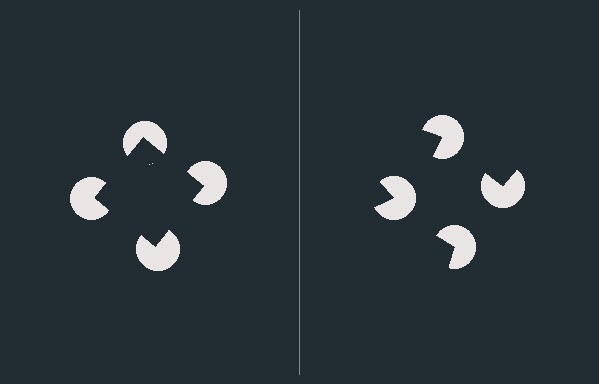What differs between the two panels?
The pac-man discs are positioned identically on both sides; only the wedge orientations differ. On the left they align to a square; on the right they are misaligned.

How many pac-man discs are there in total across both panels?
8 — 4 on each side.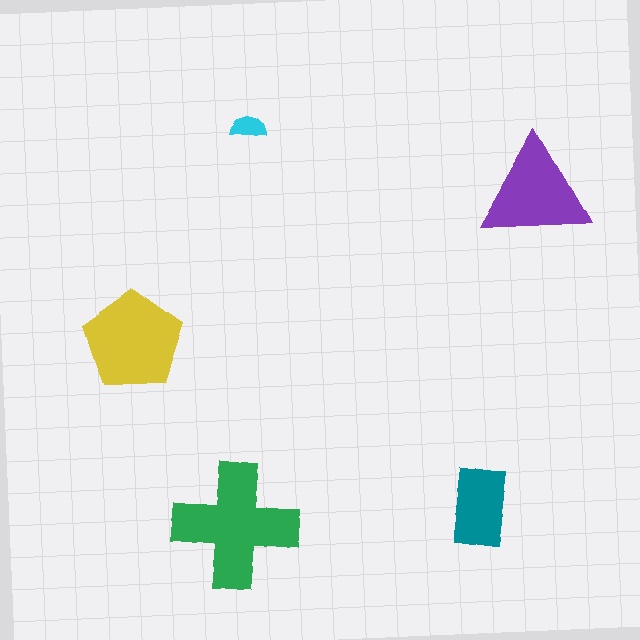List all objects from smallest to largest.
The cyan semicircle, the teal rectangle, the purple triangle, the yellow pentagon, the green cross.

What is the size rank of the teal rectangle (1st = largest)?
4th.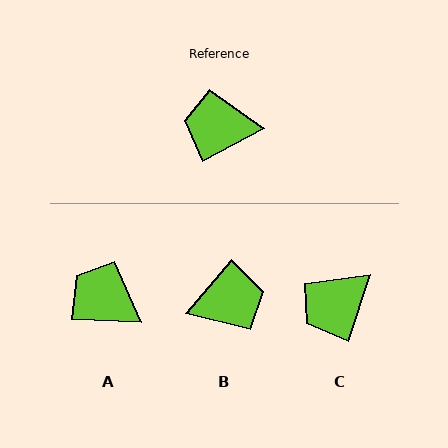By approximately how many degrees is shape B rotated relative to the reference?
Approximately 158 degrees clockwise.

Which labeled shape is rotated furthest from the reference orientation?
B, about 158 degrees away.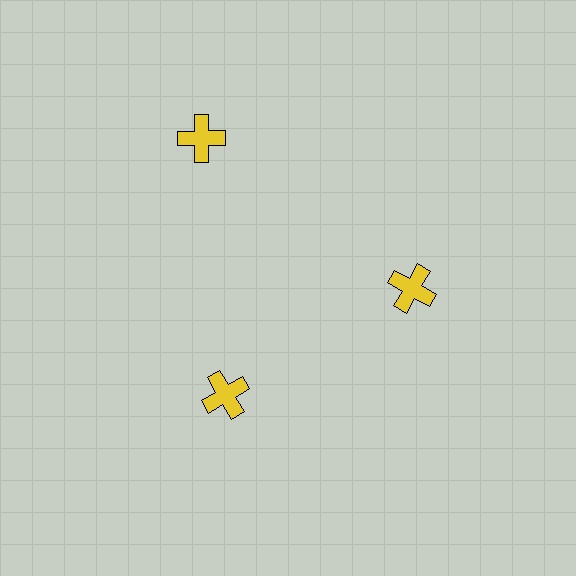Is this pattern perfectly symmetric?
No. The 3 yellow crosses are arranged in a ring, but one element near the 11 o'clock position is pushed outward from the center, breaking the 3-fold rotational symmetry.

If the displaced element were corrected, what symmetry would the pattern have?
It would have 3-fold rotational symmetry — the pattern would map onto itself every 120 degrees.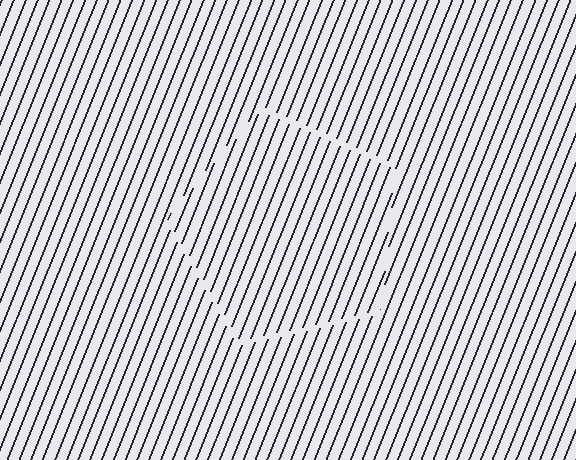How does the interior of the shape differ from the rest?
The interior of the shape contains the same grating, shifted by half a period — the contour is defined by the phase discontinuity where line-ends from the inner and outer gratings abut.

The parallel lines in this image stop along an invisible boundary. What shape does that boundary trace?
An illusory pentagon. The interior of the shape contains the same grating, shifted by half a period — the contour is defined by the phase discontinuity where line-ends from the inner and outer gratings abut.